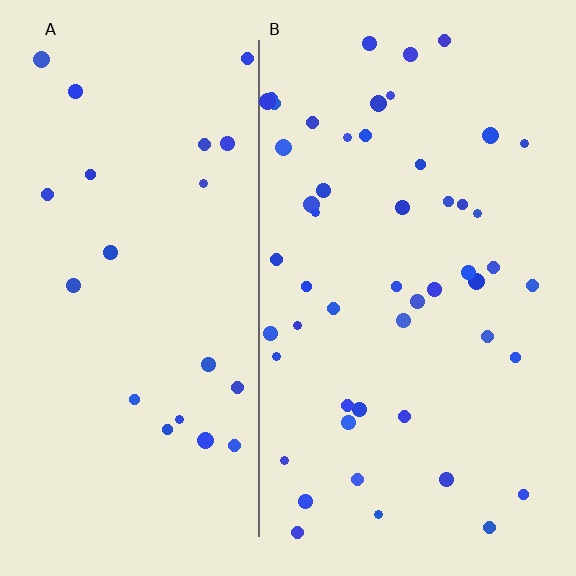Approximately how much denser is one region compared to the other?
Approximately 2.4× — region B over region A.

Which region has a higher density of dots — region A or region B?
B (the right).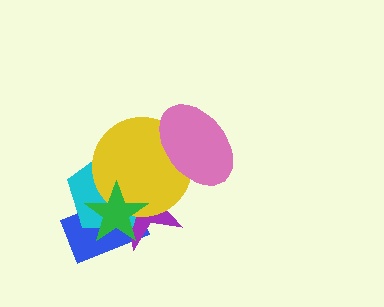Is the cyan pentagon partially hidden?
Yes, it is partially covered by another shape.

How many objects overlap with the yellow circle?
5 objects overlap with the yellow circle.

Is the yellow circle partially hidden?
Yes, it is partially covered by another shape.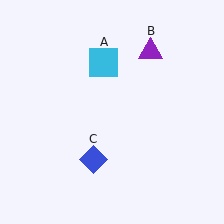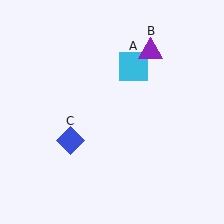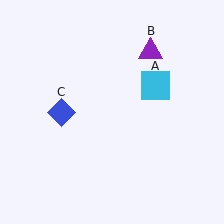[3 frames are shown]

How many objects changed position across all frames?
2 objects changed position: cyan square (object A), blue diamond (object C).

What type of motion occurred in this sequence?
The cyan square (object A), blue diamond (object C) rotated clockwise around the center of the scene.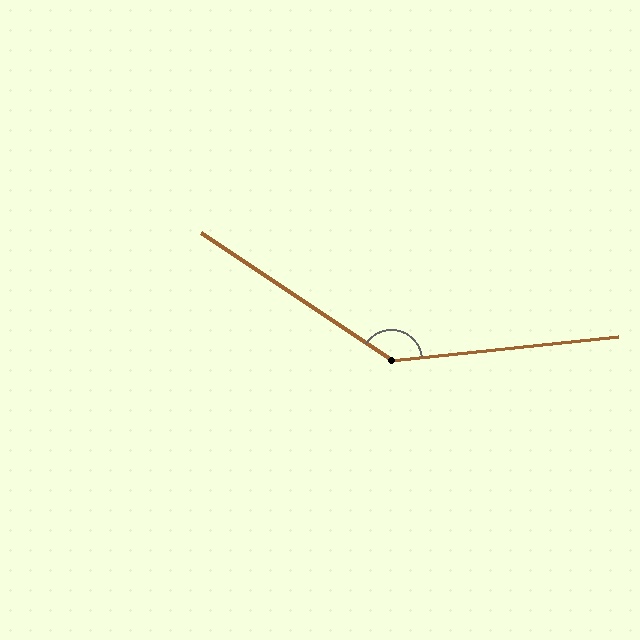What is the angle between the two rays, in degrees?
Approximately 140 degrees.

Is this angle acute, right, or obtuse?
It is obtuse.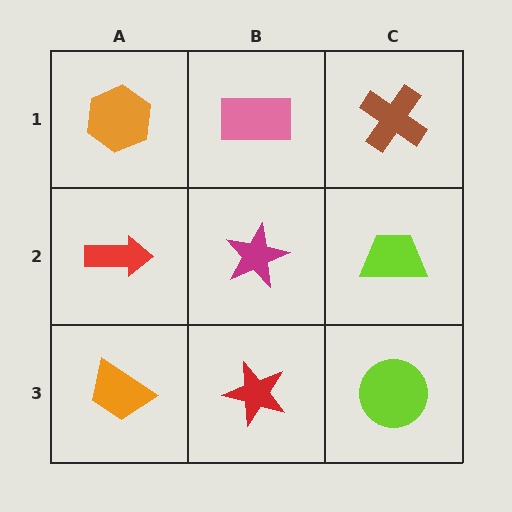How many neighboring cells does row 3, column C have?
2.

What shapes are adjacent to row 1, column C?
A lime trapezoid (row 2, column C), a pink rectangle (row 1, column B).